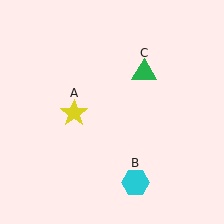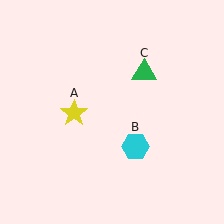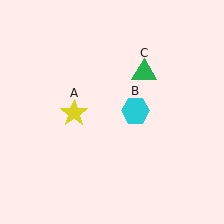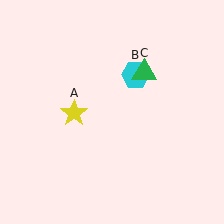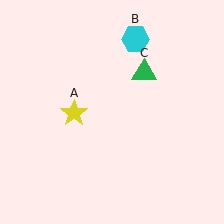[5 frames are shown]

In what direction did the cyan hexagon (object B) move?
The cyan hexagon (object B) moved up.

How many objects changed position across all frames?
1 object changed position: cyan hexagon (object B).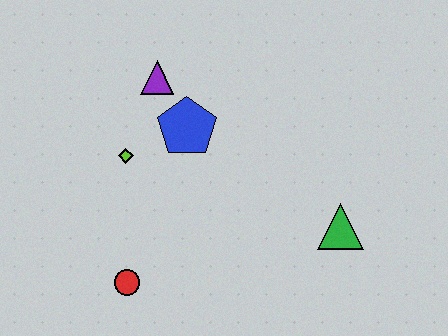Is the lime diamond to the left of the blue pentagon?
Yes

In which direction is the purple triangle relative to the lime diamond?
The purple triangle is above the lime diamond.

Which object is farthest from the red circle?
The green triangle is farthest from the red circle.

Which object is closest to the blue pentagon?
The purple triangle is closest to the blue pentagon.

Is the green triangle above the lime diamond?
No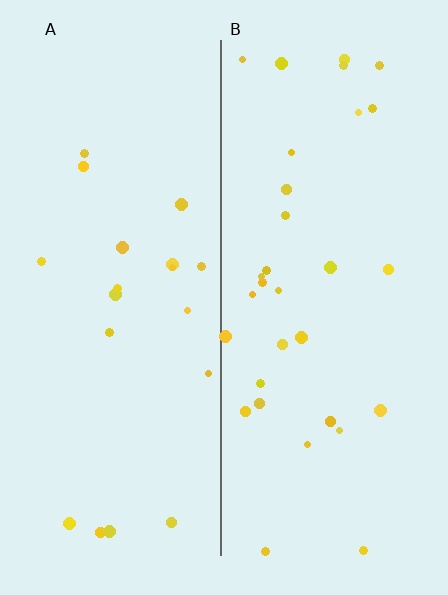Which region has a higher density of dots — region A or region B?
B (the right).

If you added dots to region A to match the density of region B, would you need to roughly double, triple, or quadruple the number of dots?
Approximately double.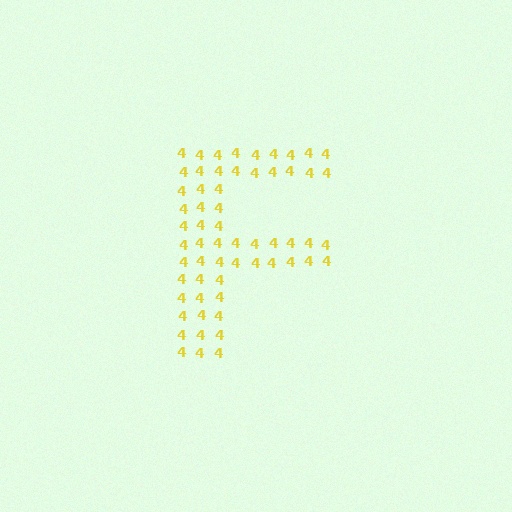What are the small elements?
The small elements are digit 4's.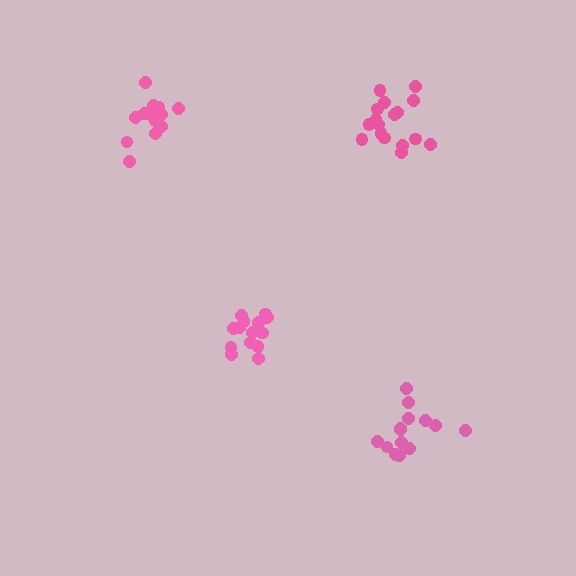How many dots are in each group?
Group 1: 14 dots, Group 2: 15 dots, Group 3: 17 dots, Group 4: 14 dots (60 total).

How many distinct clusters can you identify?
There are 4 distinct clusters.